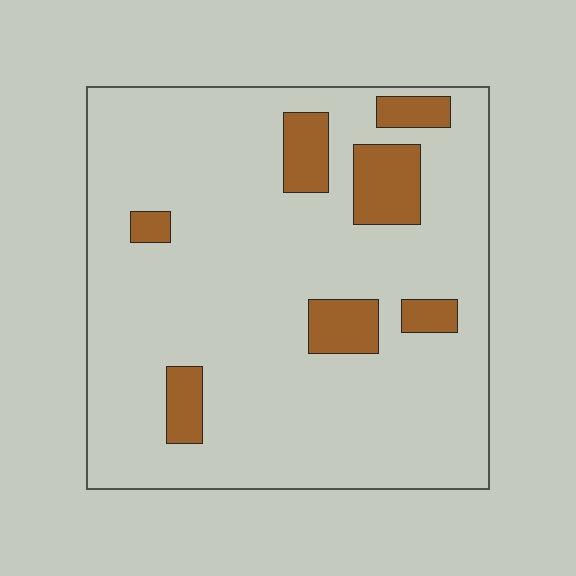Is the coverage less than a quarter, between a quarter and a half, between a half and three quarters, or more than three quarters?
Less than a quarter.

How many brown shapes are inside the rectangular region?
7.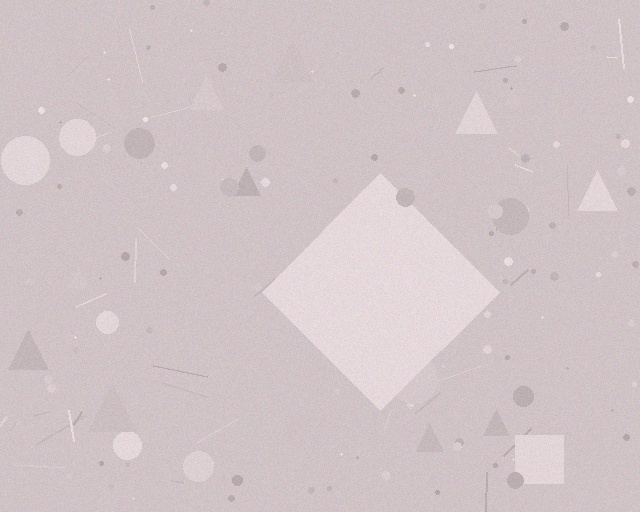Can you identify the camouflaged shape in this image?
The camouflaged shape is a diamond.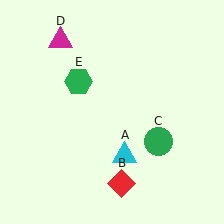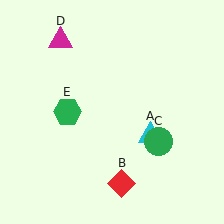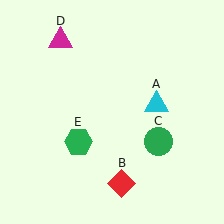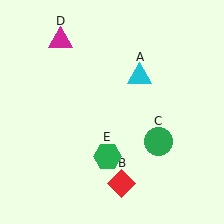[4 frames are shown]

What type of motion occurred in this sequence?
The cyan triangle (object A), green hexagon (object E) rotated counterclockwise around the center of the scene.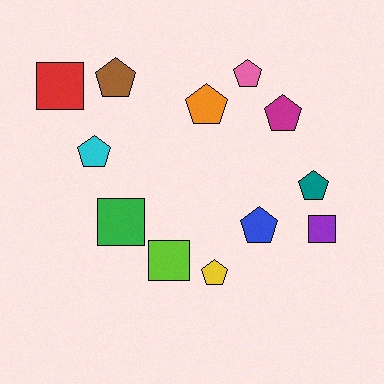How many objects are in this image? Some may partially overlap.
There are 12 objects.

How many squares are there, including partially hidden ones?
There are 4 squares.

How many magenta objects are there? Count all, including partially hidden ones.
There is 1 magenta object.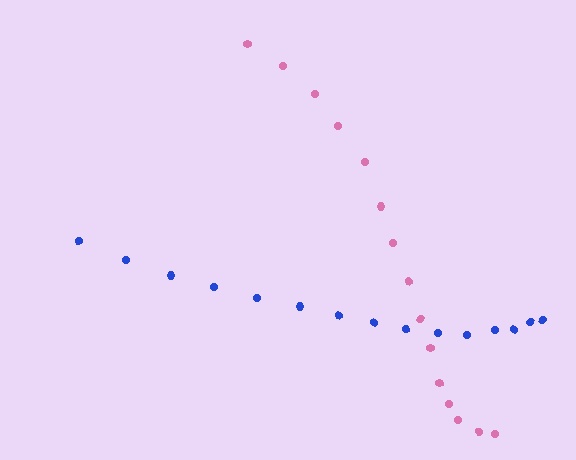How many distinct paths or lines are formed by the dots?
There are 2 distinct paths.